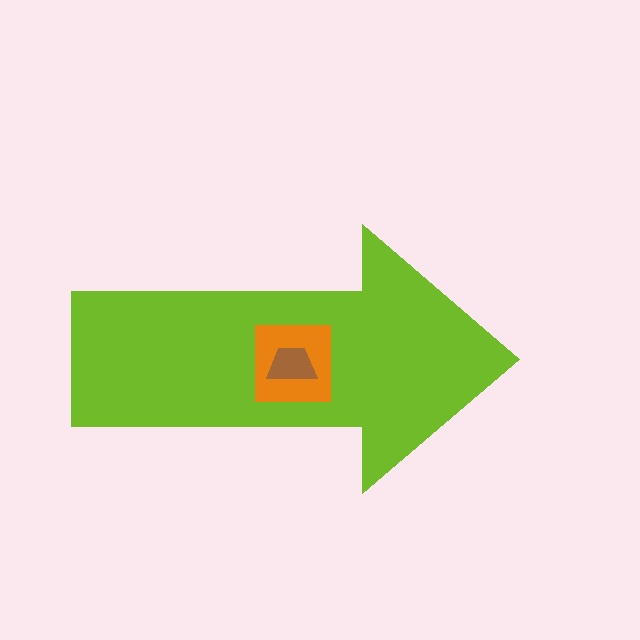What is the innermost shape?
The brown trapezoid.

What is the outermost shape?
The lime arrow.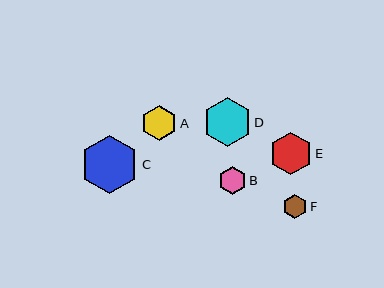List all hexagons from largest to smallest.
From largest to smallest: C, D, E, A, B, F.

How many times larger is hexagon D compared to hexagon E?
Hexagon D is approximately 1.1 times the size of hexagon E.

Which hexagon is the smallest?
Hexagon F is the smallest with a size of approximately 24 pixels.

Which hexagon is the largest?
Hexagon C is the largest with a size of approximately 58 pixels.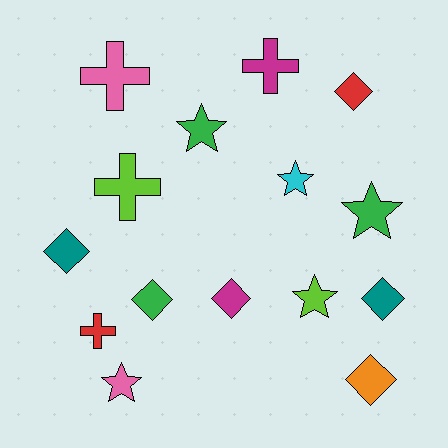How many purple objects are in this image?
There are no purple objects.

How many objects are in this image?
There are 15 objects.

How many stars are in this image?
There are 5 stars.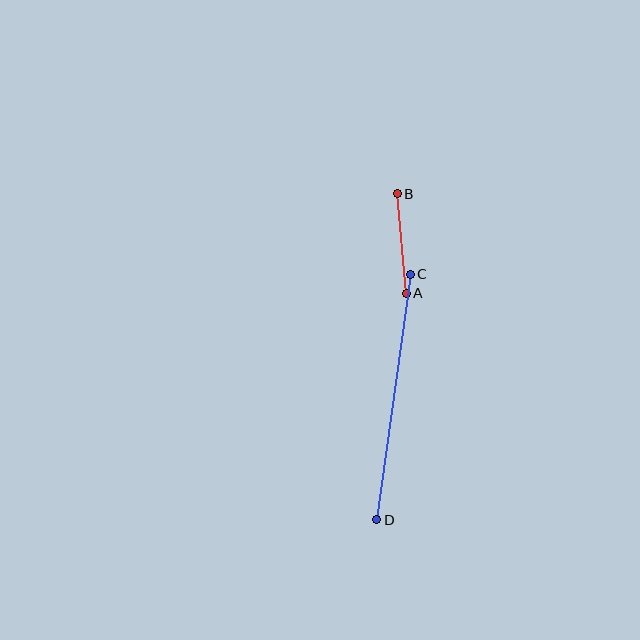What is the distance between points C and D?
The distance is approximately 248 pixels.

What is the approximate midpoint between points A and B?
The midpoint is at approximately (402, 244) pixels.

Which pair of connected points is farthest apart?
Points C and D are farthest apart.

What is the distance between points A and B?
The distance is approximately 100 pixels.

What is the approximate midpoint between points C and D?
The midpoint is at approximately (393, 397) pixels.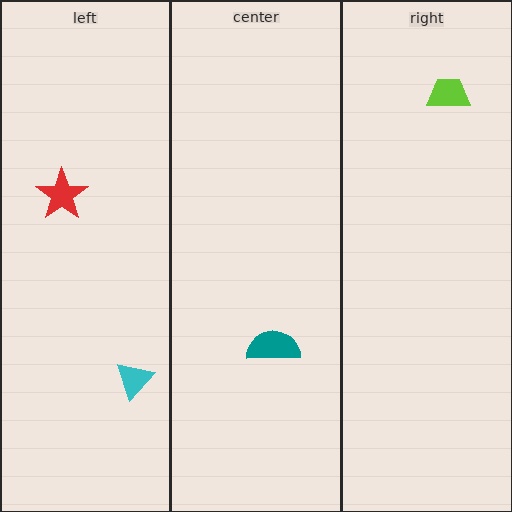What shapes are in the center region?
The teal semicircle.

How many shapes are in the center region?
1.